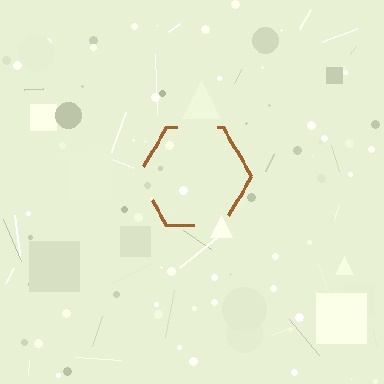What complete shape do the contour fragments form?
The contour fragments form a hexagon.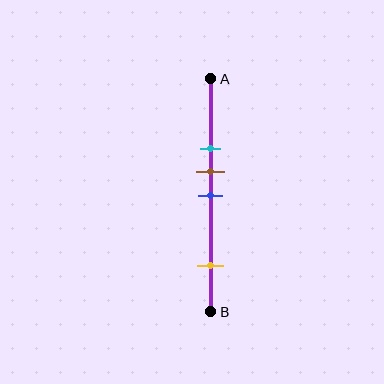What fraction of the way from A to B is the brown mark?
The brown mark is approximately 40% (0.4) of the way from A to B.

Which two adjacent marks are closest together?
The brown and blue marks are the closest adjacent pair.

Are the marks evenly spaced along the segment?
No, the marks are not evenly spaced.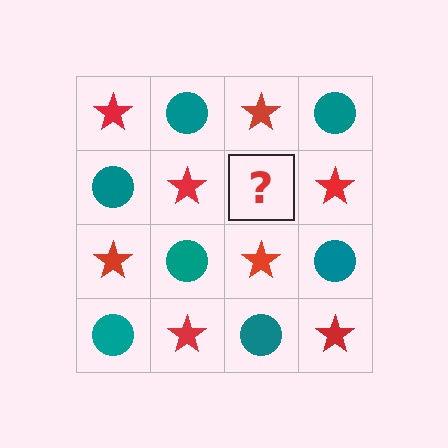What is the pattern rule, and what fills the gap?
The rule is that it alternates red star and teal circle in a checkerboard pattern. The gap should be filled with a teal circle.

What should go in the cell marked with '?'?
The missing cell should contain a teal circle.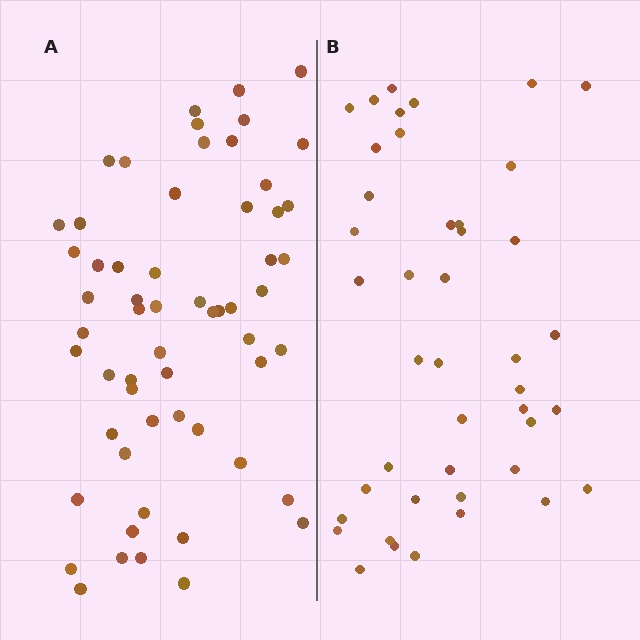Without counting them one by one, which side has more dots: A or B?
Region A (the left region) has more dots.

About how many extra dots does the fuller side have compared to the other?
Region A has approximately 15 more dots than region B.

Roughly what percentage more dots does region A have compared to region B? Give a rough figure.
About 35% more.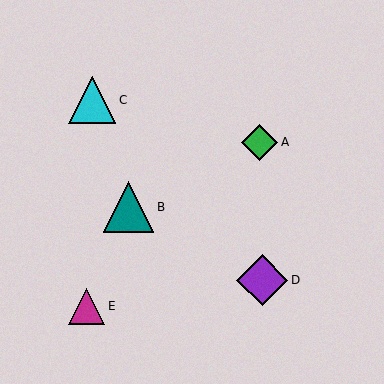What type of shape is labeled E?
Shape E is a magenta triangle.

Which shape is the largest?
The purple diamond (labeled D) is the largest.